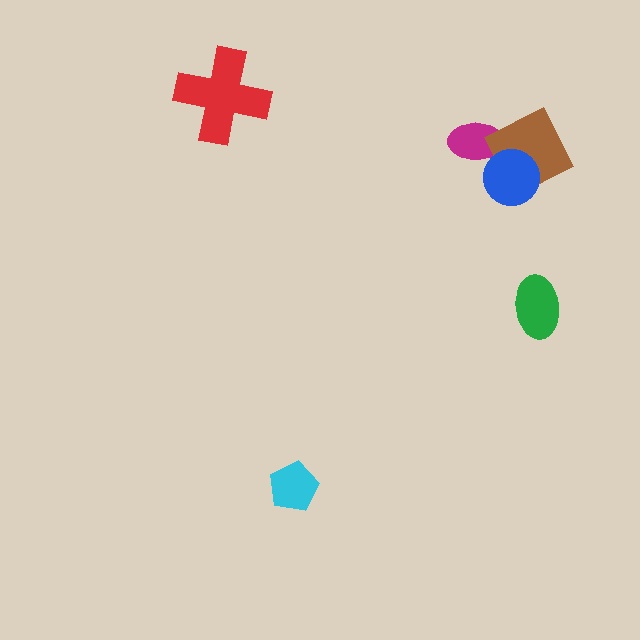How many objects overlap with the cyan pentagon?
0 objects overlap with the cyan pentagon.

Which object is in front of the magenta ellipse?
The brown diamond is in front of the magenta ellipse.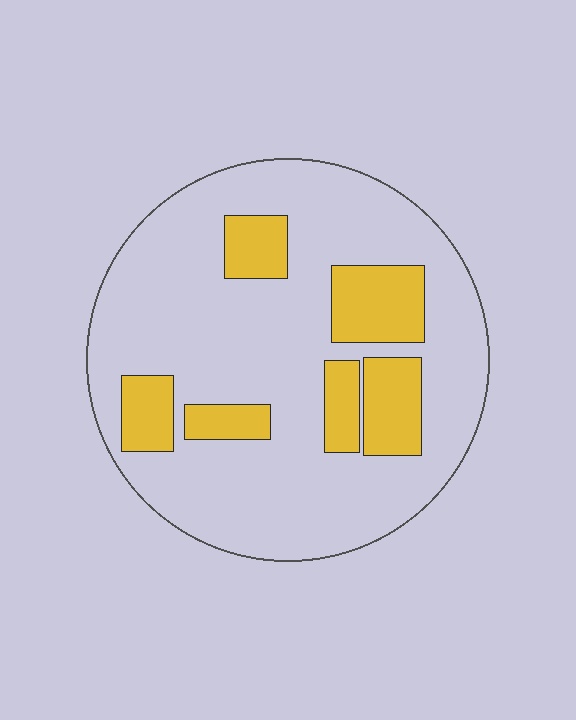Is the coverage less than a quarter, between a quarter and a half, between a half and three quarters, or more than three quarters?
Less than a quarter.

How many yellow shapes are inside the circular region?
6.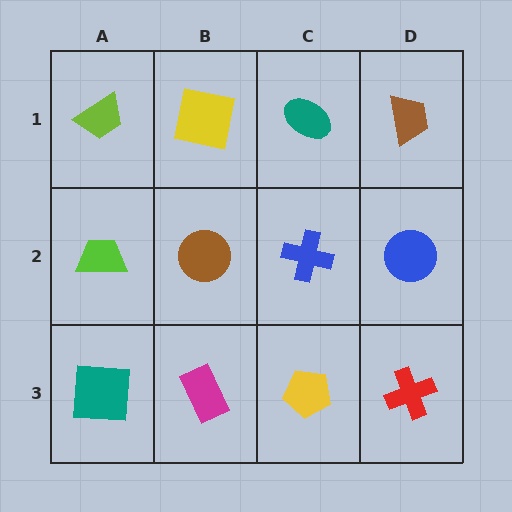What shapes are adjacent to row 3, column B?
A brown circle (row 2, column B), a teal square (row 3, column A), a yellow pentagon (row 3, column C).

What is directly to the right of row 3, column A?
A magenta rectangle.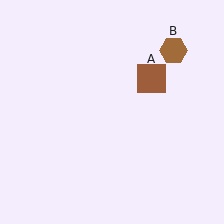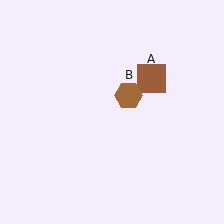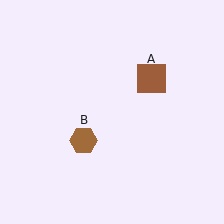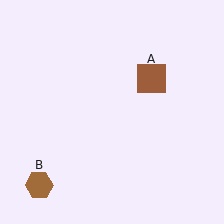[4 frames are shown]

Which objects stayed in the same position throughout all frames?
Brown square (object A) remained stationary.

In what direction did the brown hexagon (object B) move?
The brown hexagon (object B) moved down and to the left.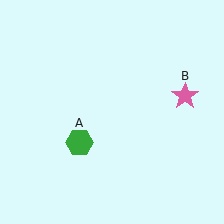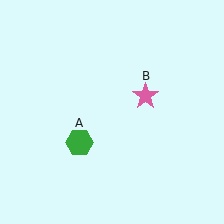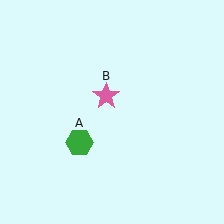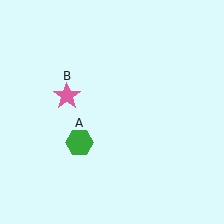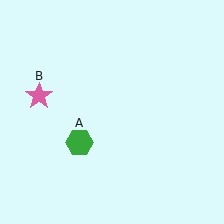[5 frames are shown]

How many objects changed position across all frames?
1 object changed position: pink star (object B).